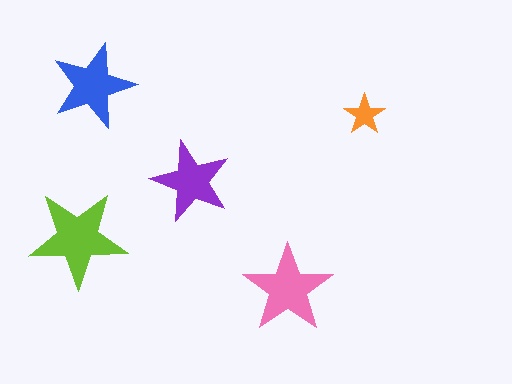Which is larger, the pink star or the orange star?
The pink one.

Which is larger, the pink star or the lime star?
The lime one.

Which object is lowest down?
The pink star is bottommost.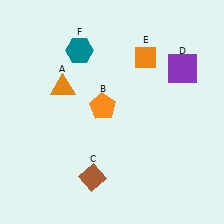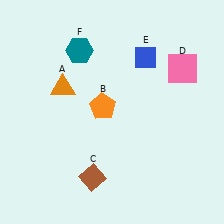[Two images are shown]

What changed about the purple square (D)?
In Image 1, D is purple. In Image 2, it changed to pink.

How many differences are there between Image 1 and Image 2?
There are 2 differences between the two images.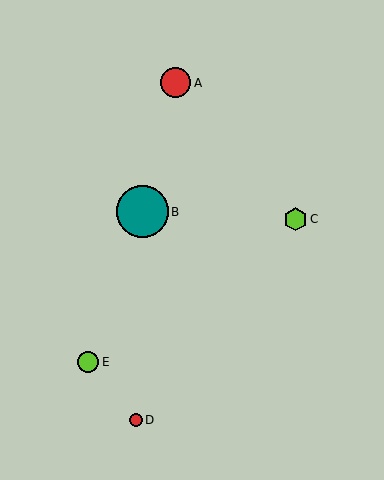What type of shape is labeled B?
Shape B is a teal circle.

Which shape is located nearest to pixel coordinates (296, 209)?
The lime hexagon (labeled C) at (296, 219) is nearest to that location.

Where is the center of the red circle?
The center of the red circle is at (176, 83).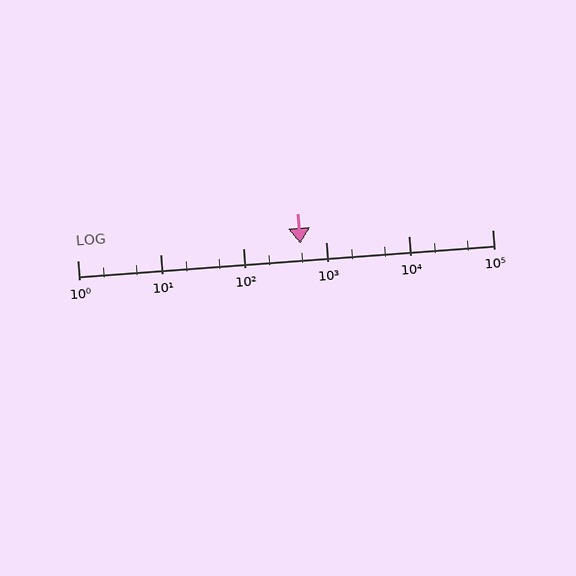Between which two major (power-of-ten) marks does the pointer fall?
The pointer is between 100 and 1000.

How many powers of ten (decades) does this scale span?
The scale spans 5 decades, from 1 to 100000.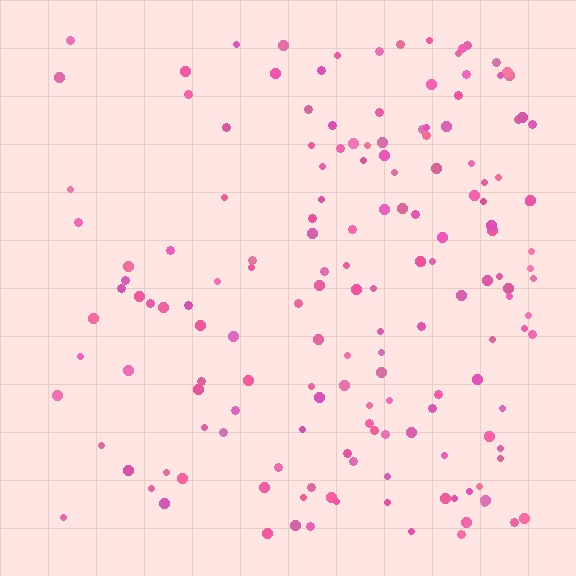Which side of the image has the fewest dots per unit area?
The left.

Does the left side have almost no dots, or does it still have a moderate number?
Still a moderate number, just noticeably fewer than the right.